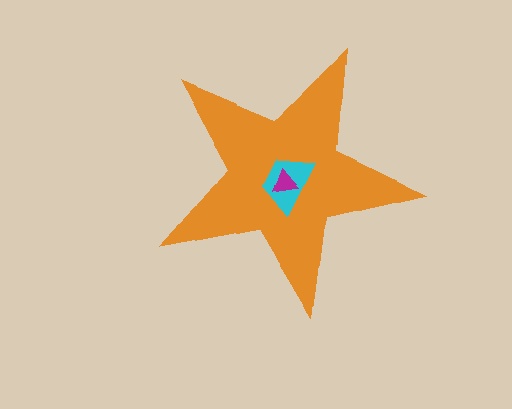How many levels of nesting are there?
3.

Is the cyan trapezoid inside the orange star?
Yes.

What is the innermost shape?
The magenta triangle.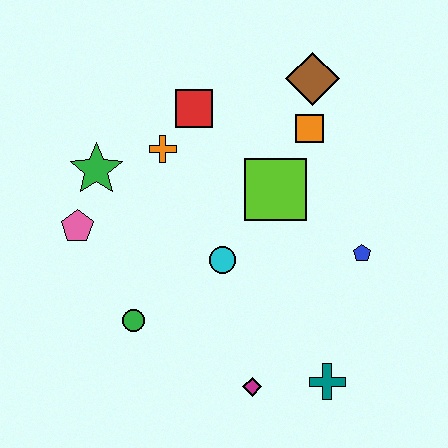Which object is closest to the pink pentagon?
The green star is closest to the pink pentagon.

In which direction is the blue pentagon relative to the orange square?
The blue pentagon is below the orange square.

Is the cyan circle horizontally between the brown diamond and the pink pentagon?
Yes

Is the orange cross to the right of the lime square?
No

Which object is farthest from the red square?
The teal cross is farthest from the red square.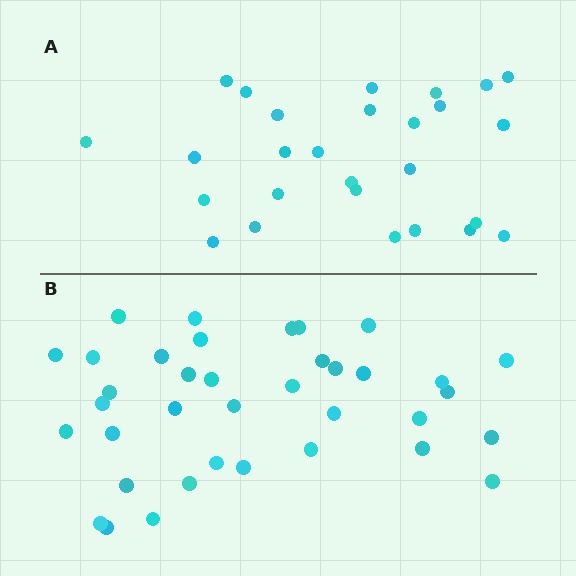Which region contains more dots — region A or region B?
Region B (the bottom region) has more dots.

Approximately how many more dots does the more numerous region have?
Region B has roughly 10 or so more dots than region A.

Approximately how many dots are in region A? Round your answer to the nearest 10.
About 30 dots. (The exact count is 27, which rounds to 30.)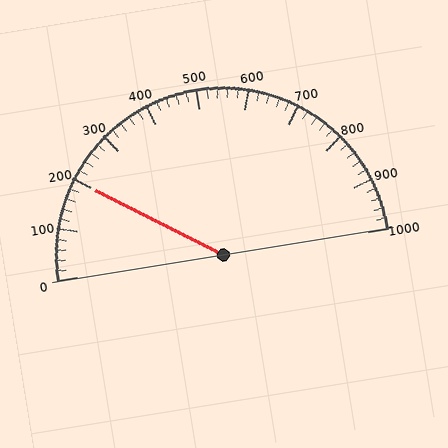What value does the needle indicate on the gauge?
The needle indicates approximately 200.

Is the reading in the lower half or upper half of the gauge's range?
The reading is in the lower half of the range (0 to 1000).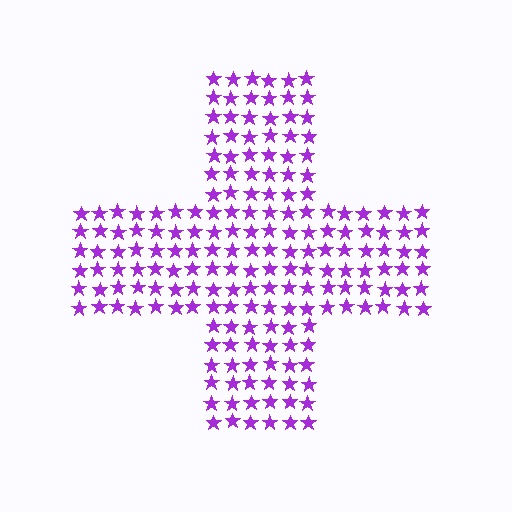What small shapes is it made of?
It is made of small stars.